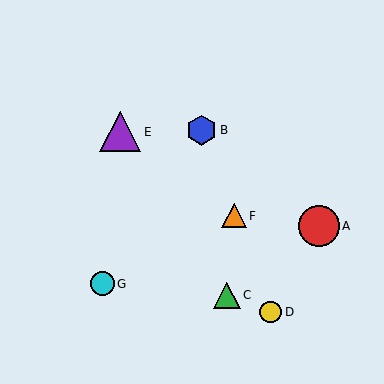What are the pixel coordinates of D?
Object D is at (271, 312).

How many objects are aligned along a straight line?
3 objects (B, D, F) are aligned along a straight line.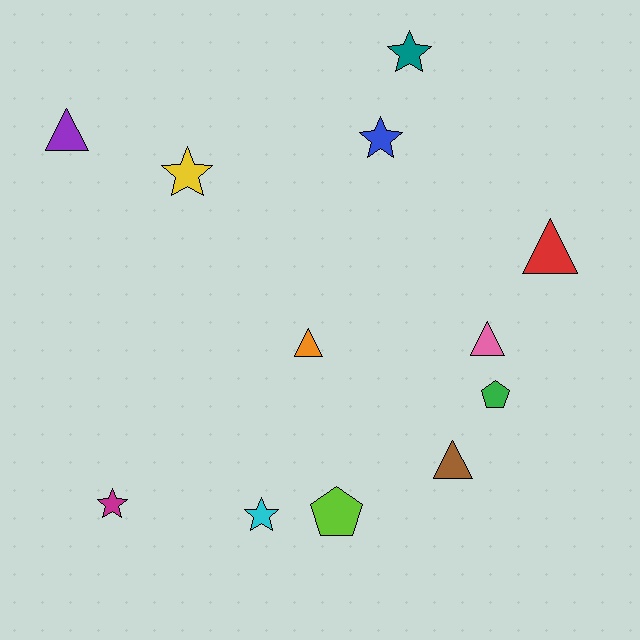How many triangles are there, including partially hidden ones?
There are 5 triangles.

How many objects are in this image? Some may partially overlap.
There are 12 objects.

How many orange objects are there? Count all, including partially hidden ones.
There is 1 orange object.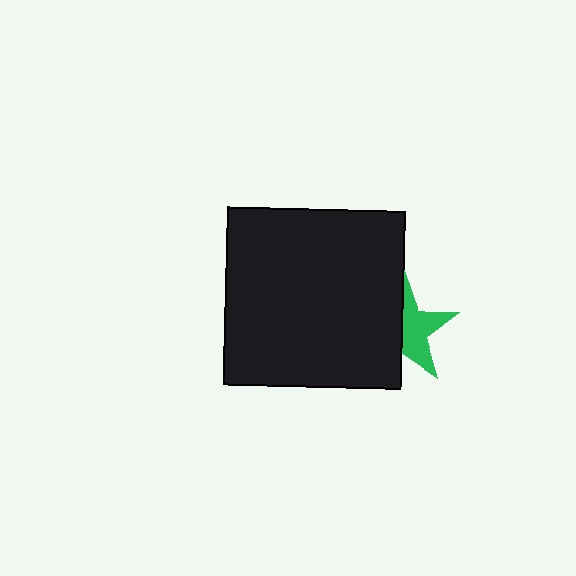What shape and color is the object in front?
The object in front is a black square.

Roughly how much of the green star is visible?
About half of it is visible (roughly 52%).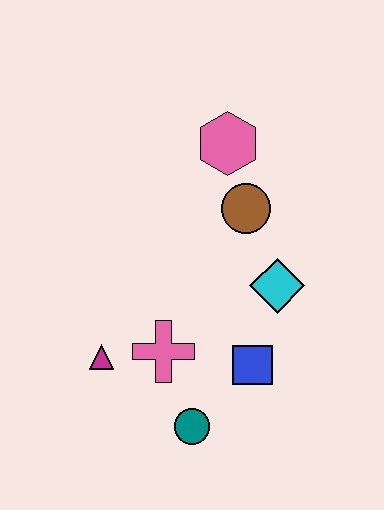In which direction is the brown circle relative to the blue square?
The brown circle is above the blue square.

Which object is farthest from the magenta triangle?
The pink hexagon is farthest from the magenta triangle.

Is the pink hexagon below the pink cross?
No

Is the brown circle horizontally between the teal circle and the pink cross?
No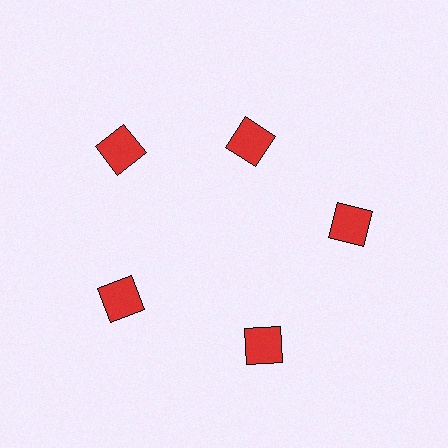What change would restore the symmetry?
The symmetry would be restored by moving it outward, back onto the ring so that all 5 squares sit at equal angles and equal distance from the center.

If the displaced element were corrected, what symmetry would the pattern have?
It would have 5-fold rotational symmetry — the pattern would map onto itself every 72 degrees.